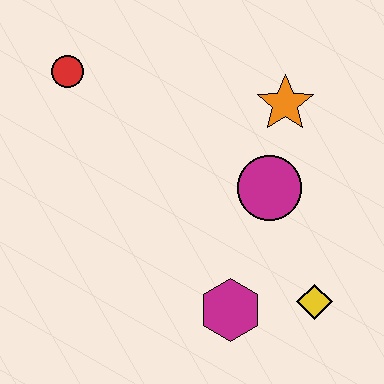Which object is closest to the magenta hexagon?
The yellow diamond is closest to the magenta hexagon.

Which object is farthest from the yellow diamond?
The red circle is farthest from the yellow diamond.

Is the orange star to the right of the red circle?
Yes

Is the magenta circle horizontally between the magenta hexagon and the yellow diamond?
Yes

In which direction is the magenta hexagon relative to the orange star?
The magenta hexagon is below the orange star.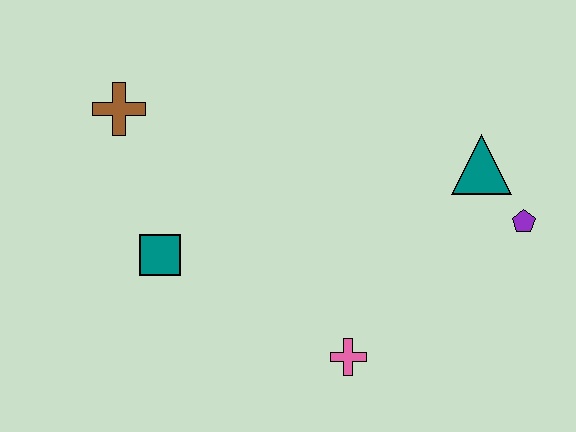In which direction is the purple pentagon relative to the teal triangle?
The purple pentagon is below the teal triangle.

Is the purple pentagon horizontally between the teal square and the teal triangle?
No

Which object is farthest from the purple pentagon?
The brown cross is farthest from the purple pentagon.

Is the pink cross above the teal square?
No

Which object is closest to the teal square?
The brown cross is closest to the teal square.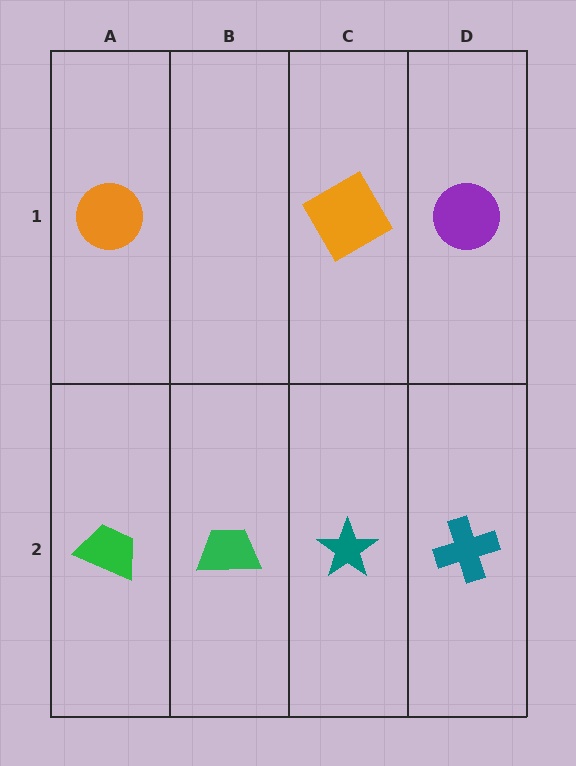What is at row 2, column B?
A green trapezoid.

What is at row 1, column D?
A purple circle.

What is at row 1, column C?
An orange diamond.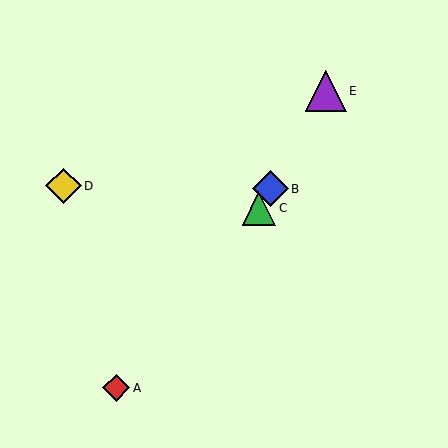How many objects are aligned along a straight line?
3 objects (B, C, E) are aligned along a straight line.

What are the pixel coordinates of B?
Object B is at (270, 189).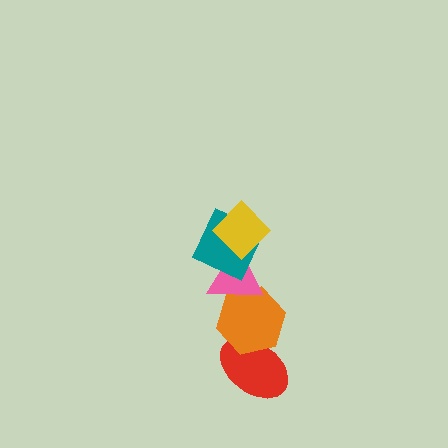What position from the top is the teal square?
The teal square is 2nd from the top.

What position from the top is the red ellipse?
The red ellipse is 5th from the top.